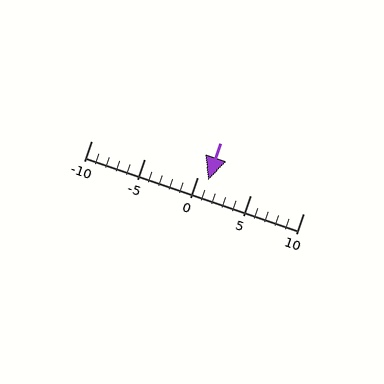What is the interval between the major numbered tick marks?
The major tick marks are spaced 5 units apart.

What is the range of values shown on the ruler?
The ruler shows values from -10 to 10.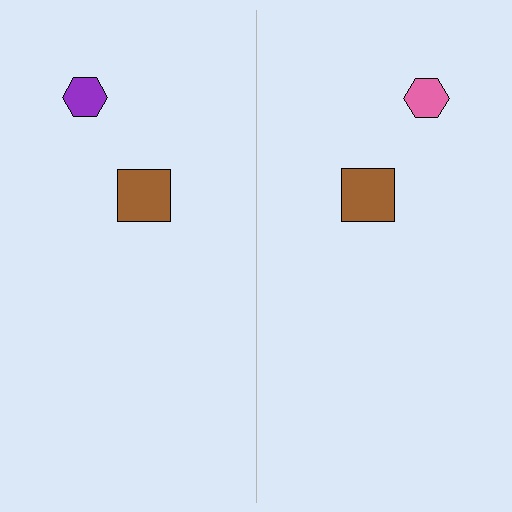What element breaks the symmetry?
The pink hexagon on the right side breaks the symmetry — its mirror counterpart is purple.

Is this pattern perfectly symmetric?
No, the pattern is not perfectly symmetric. The pink hexagon on the right side breaks the symmetry — its mirror counterpart is purple.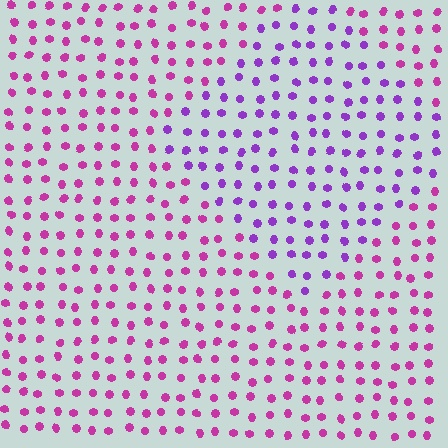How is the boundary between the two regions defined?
The boundary is defined purely by a slight shift in hue (about 36 degrees). Spacing, size, and orientation are identical on both sides.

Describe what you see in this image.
The image is filled with small magenta elements in a uniform arrangement. A diamond-shaped region is visible where the elements are tinted to a slightly different hue, forming a subtle color boundary.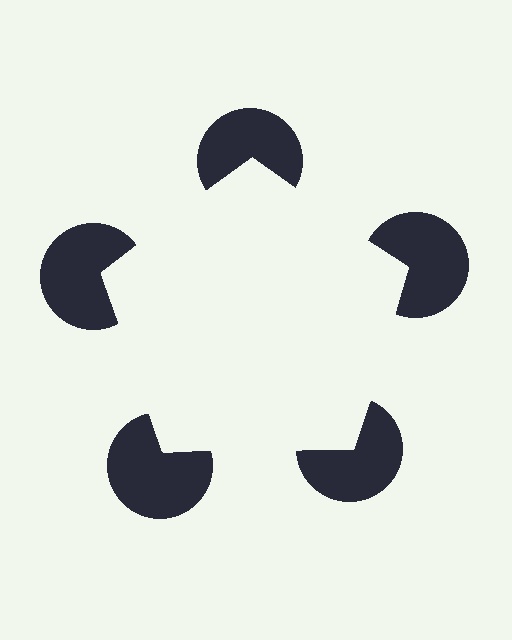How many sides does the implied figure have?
5 sides.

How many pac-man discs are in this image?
There are 5 — one at each vertex of the illusory pentagon.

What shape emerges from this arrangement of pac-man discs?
An illusory pentagon — its edges are inferred from the aligned wedge cuts in the pac-man discs, not physically drawn.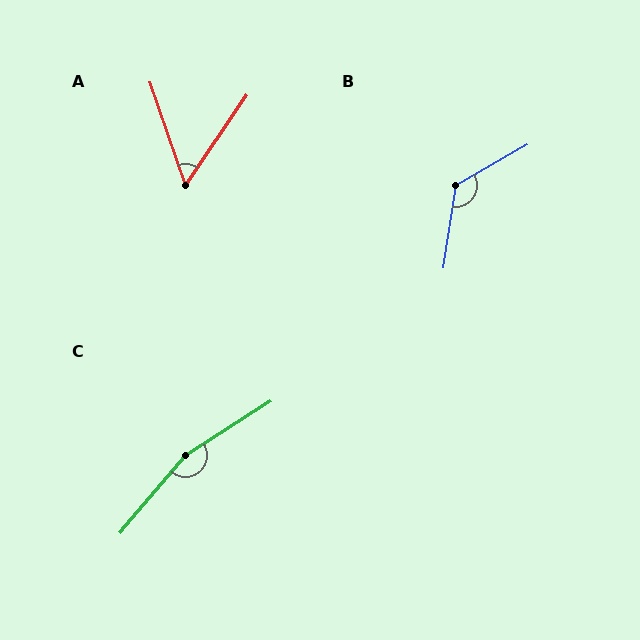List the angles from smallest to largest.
A (53°), B (128°), C (163°).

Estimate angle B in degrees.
Approximately 128 degrees.